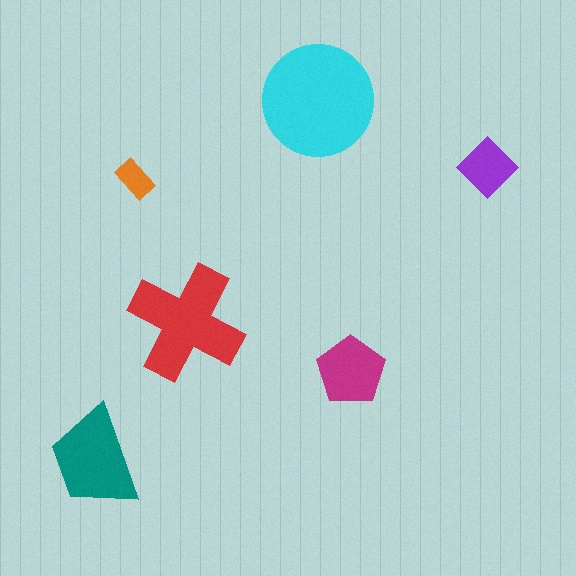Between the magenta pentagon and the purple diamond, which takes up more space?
The magenta pentagon.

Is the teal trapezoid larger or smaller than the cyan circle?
Smaller.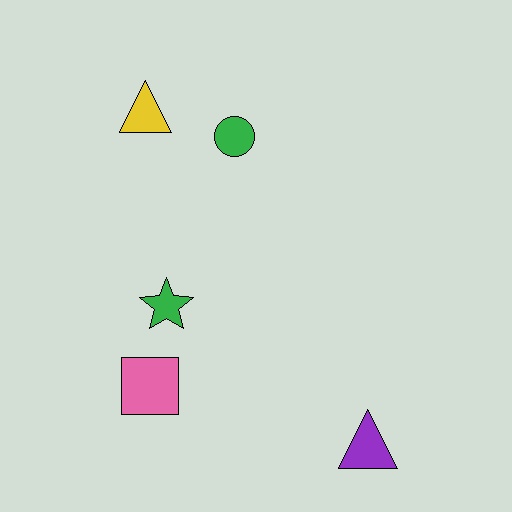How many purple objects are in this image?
There is 1 purple object.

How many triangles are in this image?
There are 2 triangles.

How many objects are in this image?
There are 5 objects.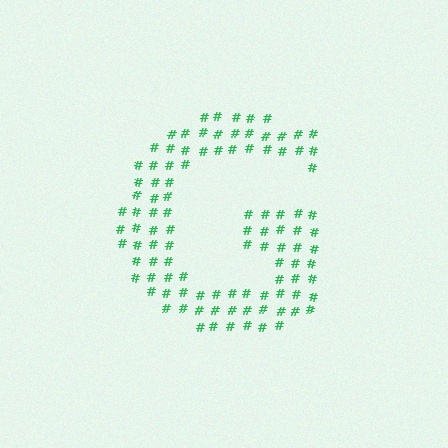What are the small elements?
The small elements are hash symbols.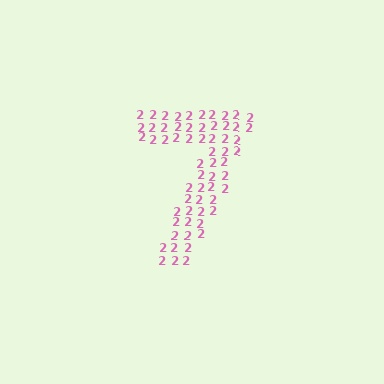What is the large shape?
The large shape is the digit 7.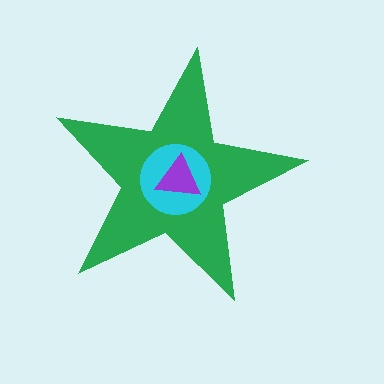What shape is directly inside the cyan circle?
The purple triangle.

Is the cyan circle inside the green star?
Yes.